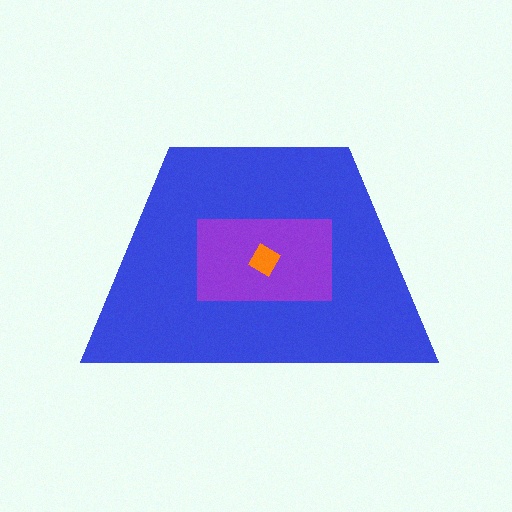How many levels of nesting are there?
3.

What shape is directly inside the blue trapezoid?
The purple rectangle.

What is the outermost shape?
The blue trapezoid.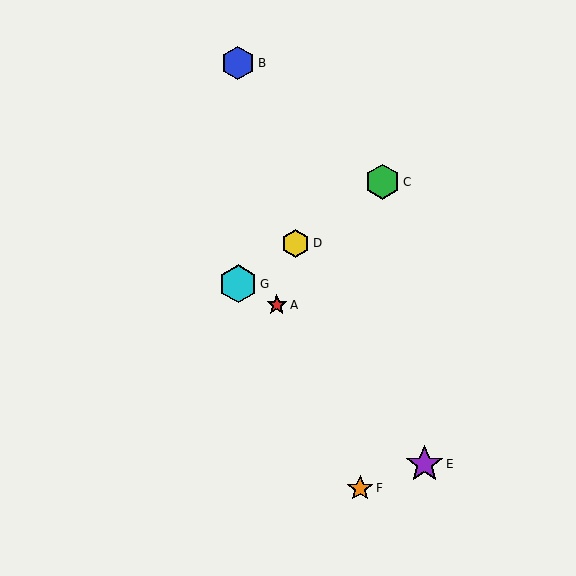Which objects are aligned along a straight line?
Objects C, D, G are aligned along a straight line.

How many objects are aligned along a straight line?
3 objects (C, D, G) are aligned along a straight line.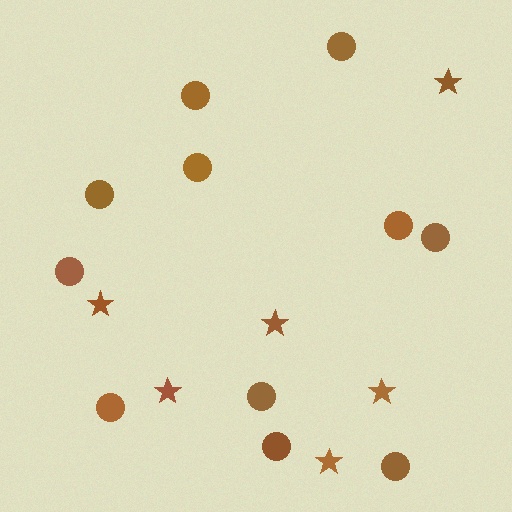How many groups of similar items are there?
There are 2 groups: one group of circles (11) and one group of stars (6).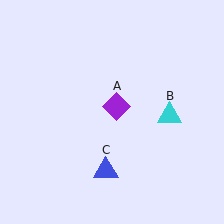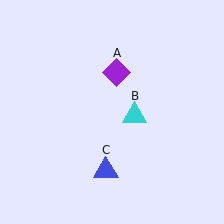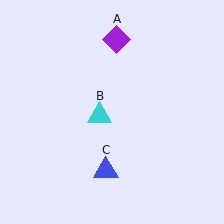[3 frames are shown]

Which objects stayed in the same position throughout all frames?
Blue triangle (object C) remained stationary.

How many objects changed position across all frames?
2 objects changed position: purple diamond (object A), cyan triangle (object B).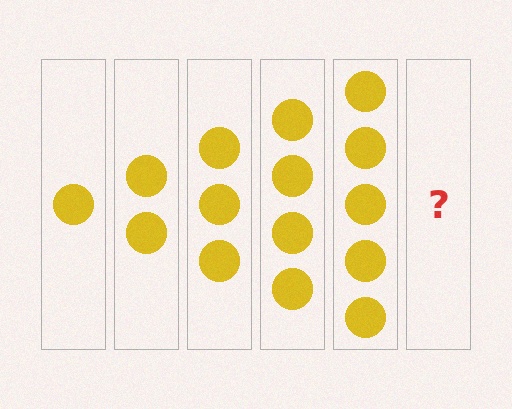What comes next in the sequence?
The next element should be 6 circles.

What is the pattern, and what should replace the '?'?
The pattern is that each step adds one more circle. The '?' should be 6 circles.